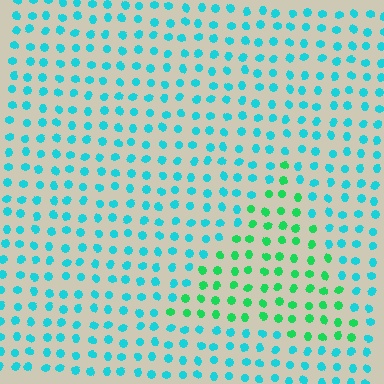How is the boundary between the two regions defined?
The boundary is defined purely by a slight shift in hue (about 43 degrees). Spacing, size, and orientation are identical on both sides.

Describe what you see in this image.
The image is filled with small cyan elements in a uniform arrangement. A triangle-shaped region is visible where the elements are tinted to a slightly different hue, forming a subtle color boundary.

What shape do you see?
I see a triangle.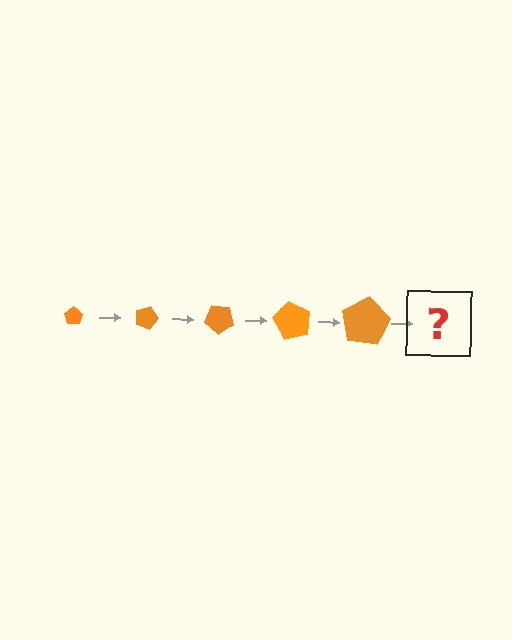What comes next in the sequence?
The next element should be a pentagon, larger than the previous one and rotated 100 degrees from the start.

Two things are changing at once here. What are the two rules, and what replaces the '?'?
The two rules are that the pentagon grows larger each step and it rotates 20 degrees each step. The '?' should be a pentagon, larger than the previous one and rotated 100 degrees from the start.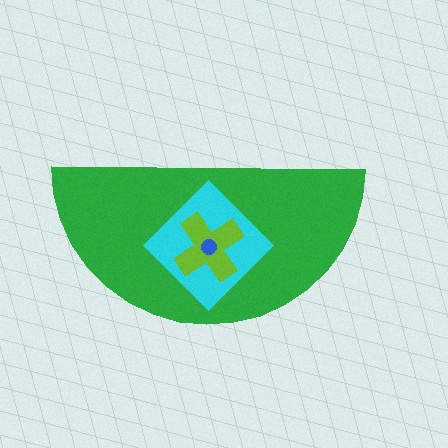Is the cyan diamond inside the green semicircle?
Yes.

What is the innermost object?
The blue circle.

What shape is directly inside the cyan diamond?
The lime cross.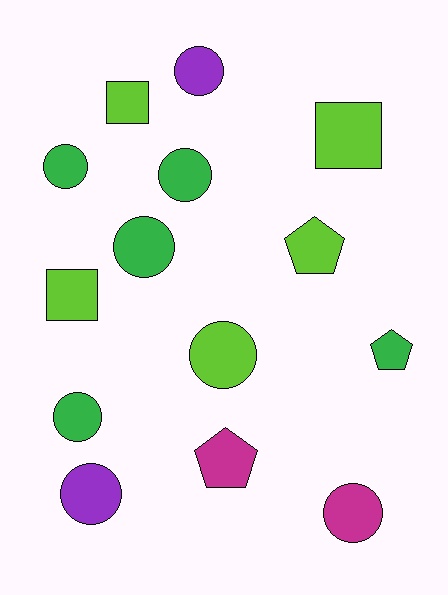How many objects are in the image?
There are 14 objects.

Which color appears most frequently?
Green, with 5 objects.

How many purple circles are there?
There are 2 purple circles.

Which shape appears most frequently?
Circle, with 8 objects.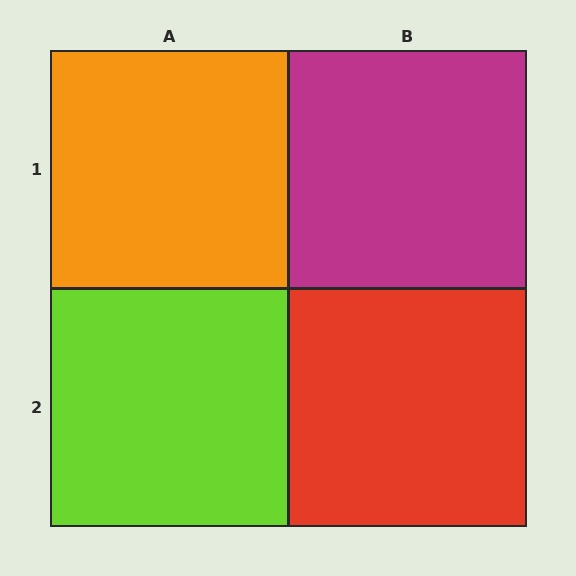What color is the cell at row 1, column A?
Orange.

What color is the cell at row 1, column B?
Magenta.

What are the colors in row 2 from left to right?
Lime, red.